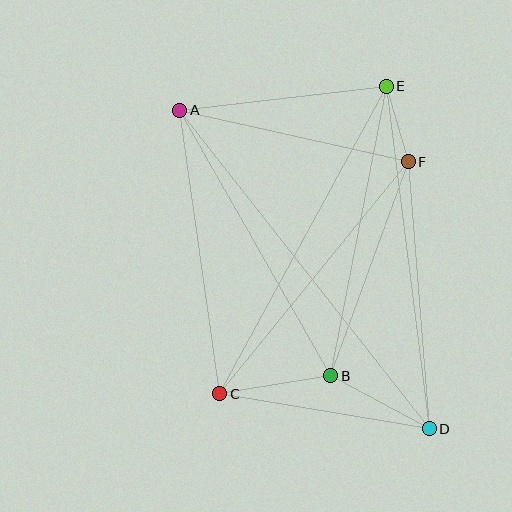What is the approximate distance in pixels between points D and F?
The distance between D and F is approximately 268 pixels.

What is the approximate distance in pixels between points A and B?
The distance between A and B is approximately 306 pixels.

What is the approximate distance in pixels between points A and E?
The distance between A and E is approximately 208 pixels.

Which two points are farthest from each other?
Points A and D are farthest from each other.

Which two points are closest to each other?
Points E and F are closest to each other.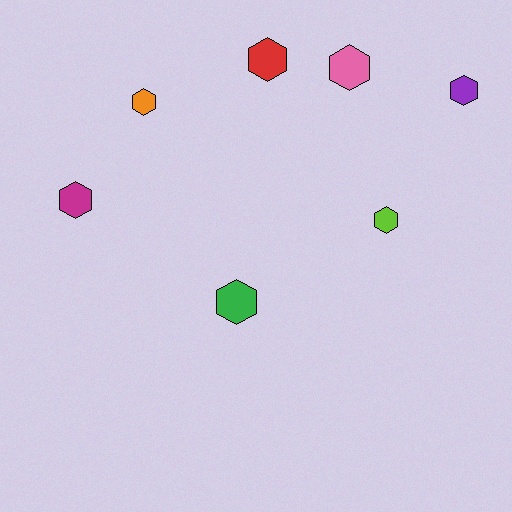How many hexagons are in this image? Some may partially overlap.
There are 7 hexagons.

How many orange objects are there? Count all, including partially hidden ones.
There is 1 orange object.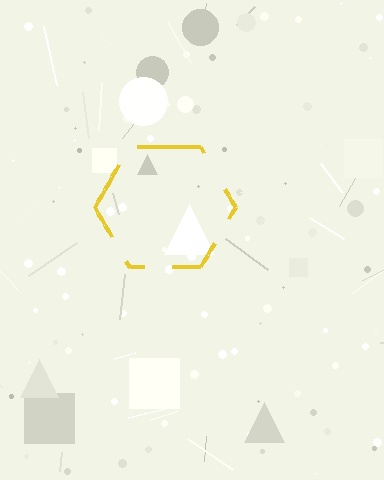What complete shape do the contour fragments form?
The contour fragments form a hexagon.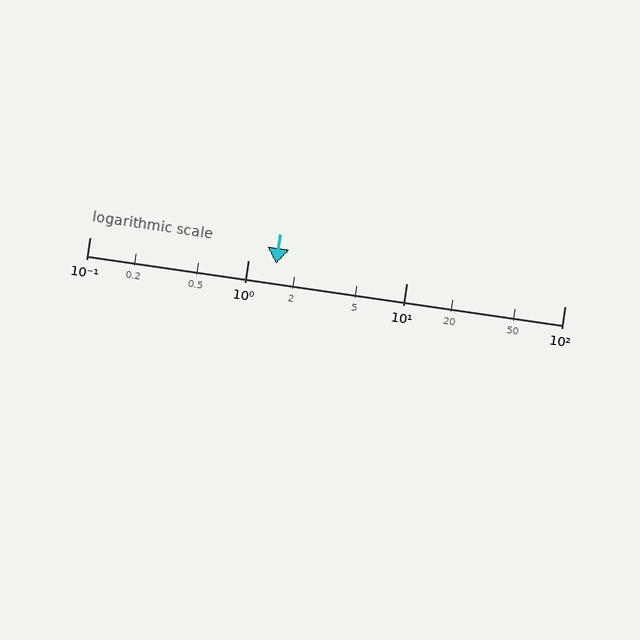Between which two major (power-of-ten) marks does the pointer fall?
The pointer is between 1 and 10.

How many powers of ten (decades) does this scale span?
The scale spans 3 decades, from 0.1 to 100.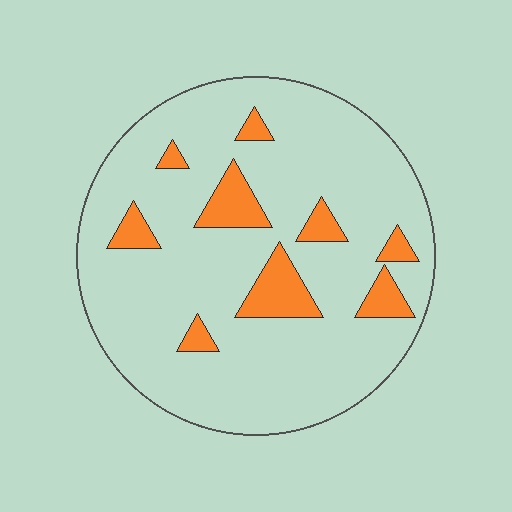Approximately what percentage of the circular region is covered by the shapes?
Approximately 15%.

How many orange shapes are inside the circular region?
9.